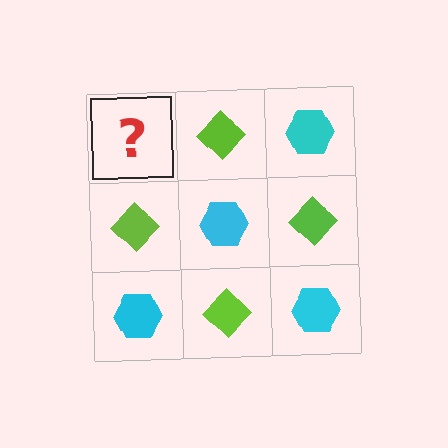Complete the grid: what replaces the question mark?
The question mark should be replaced with a cyan hexagon.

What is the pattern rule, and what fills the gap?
The rule is that it alternates cyan hexagon and lime diamond in a checkerboard pattern. The gap should be filled with a cyan hexagon.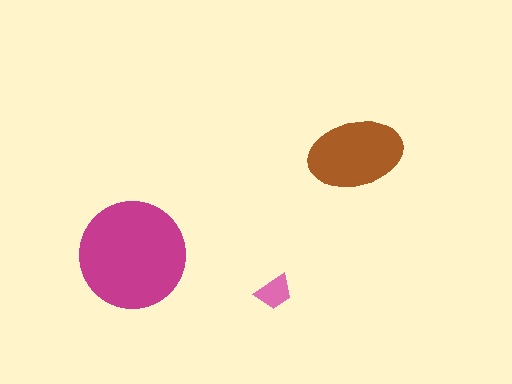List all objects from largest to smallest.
The magenta circle, the brown ellipse, the pink trapezoid.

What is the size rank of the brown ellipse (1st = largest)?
2nd.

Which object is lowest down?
The pink trapezoid is bottommost.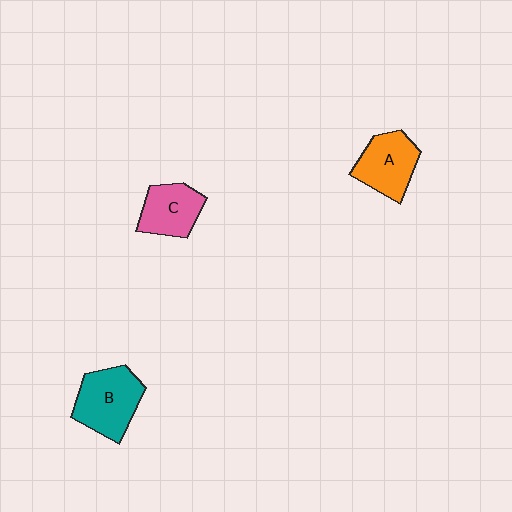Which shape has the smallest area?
Shape C (pink).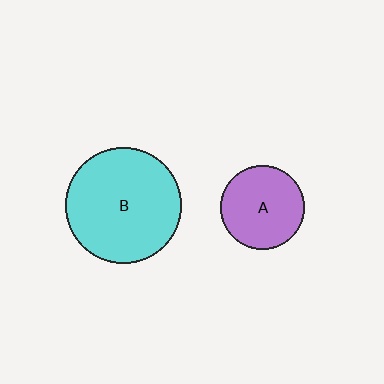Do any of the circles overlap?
No, none of the circles overlap.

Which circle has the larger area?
Circle B (cyan).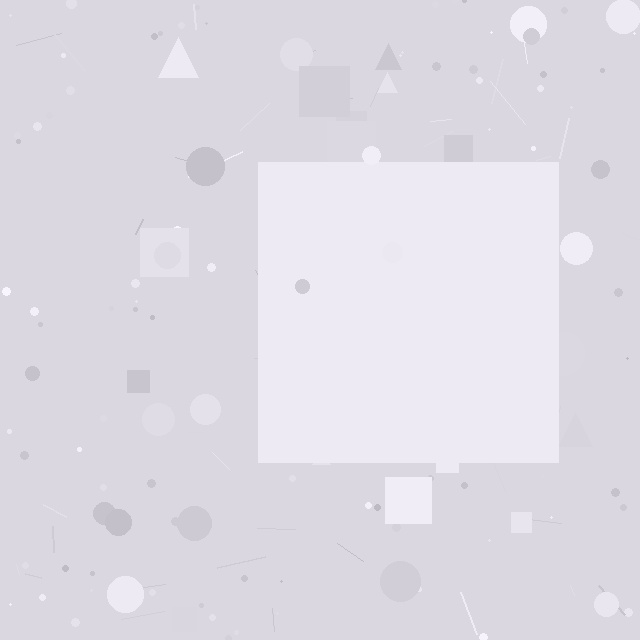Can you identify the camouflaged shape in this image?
The camouflaged shape is a square.